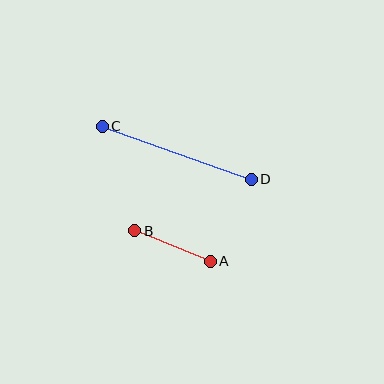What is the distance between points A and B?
The distance is approximately 82 pixels.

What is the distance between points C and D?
The distance is approximately 158 pixels.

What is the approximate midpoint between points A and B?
The midpoint is at approximately (172, 246) pixels.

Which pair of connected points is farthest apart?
Points C and D are farthest apart.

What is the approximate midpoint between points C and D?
The midpoint is at approximately (177, 153) pixels.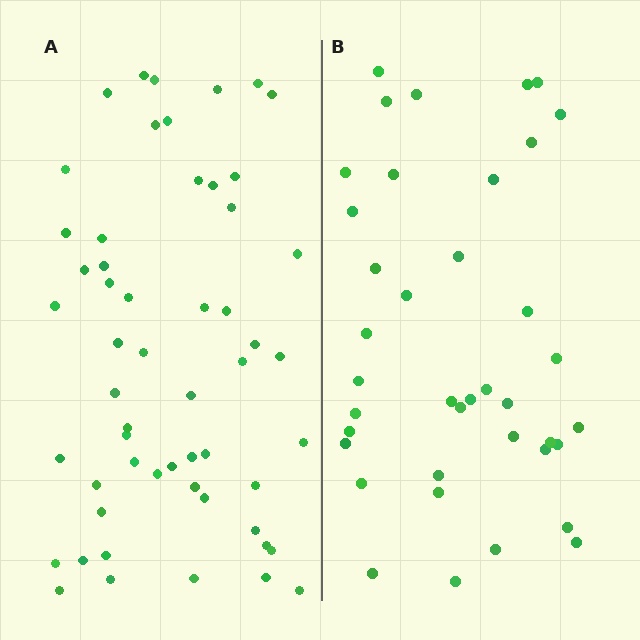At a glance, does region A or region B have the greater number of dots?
Region A (the left region) has more dots.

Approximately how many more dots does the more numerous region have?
Region A has approximately 15 more dots than region B.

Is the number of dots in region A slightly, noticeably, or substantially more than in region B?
Region A has noticeably more, but not dramatically so. The ratio is roughly 1.4 to 1.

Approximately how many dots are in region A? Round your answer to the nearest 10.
About 60 dots. (The exact count is 55, which rounds to 60.)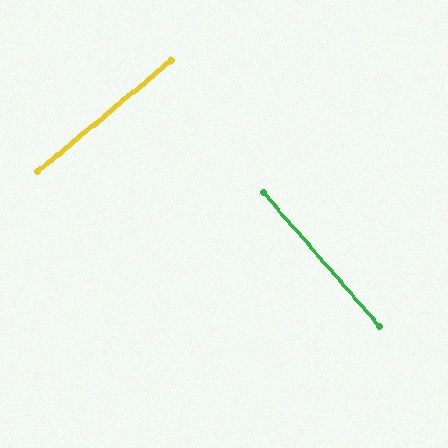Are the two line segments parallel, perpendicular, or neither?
Perpendicular — they meet at approximately 89°.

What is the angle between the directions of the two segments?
Approximately 89 degrees.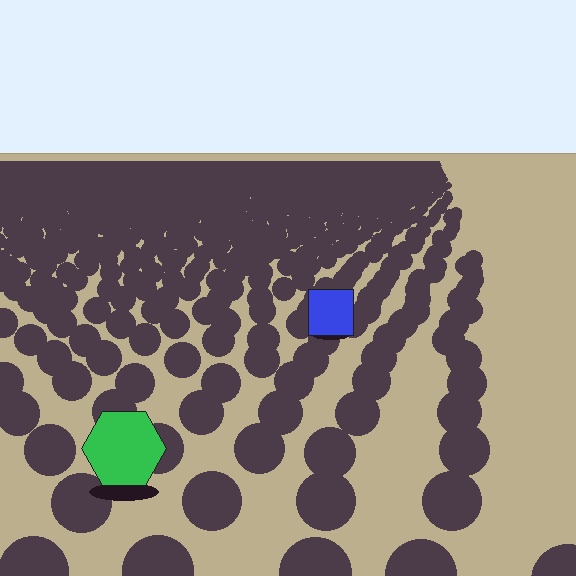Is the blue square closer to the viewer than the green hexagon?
No. The green hexagon is closer — you can tell from the texture gradient: the ground texture is coarser near it.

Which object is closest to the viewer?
The green hexagon is closest. The texture marks near it are larger and more spread out.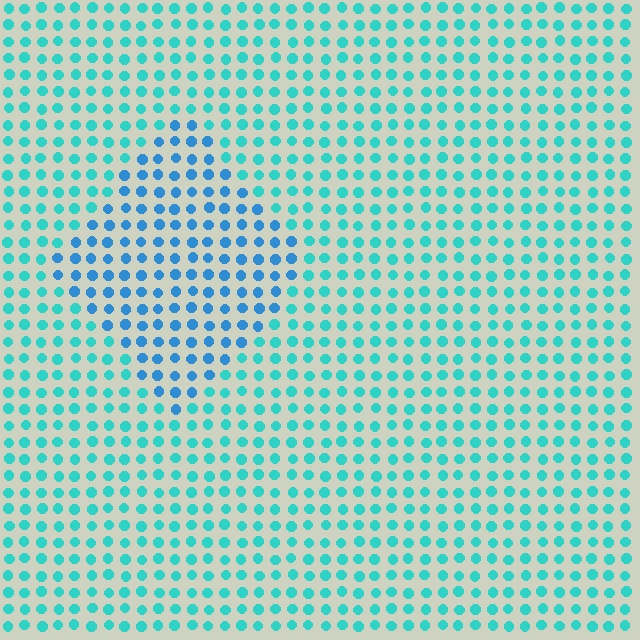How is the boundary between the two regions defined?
The boundary is defined purely by a slight shift in hue (about 30 degrees). Spacing, size, and orientation are identical on both sides.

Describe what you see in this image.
The image is filled with small cyan elements in a uniform arrangement. A diamond-shaped region is visible where the elements are tinted to a slightly different hue, forming a subtle color boundary.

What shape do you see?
I see a diamond.